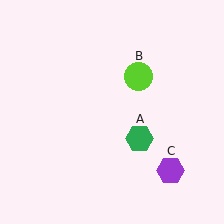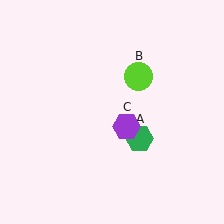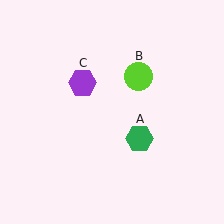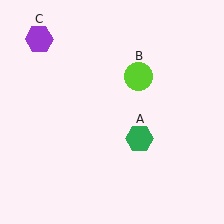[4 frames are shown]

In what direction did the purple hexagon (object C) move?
The purple hexagon (object C) moved up and to the left.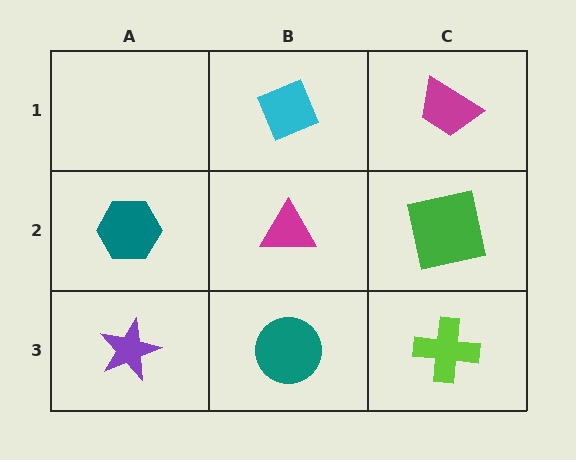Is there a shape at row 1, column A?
No, that cell is empty.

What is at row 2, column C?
A green square.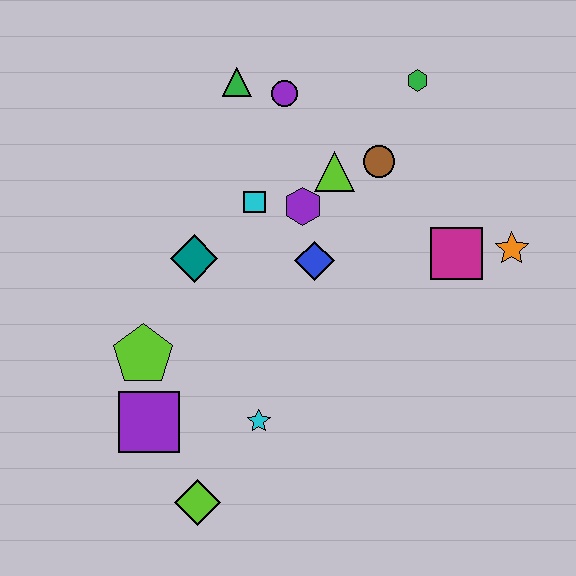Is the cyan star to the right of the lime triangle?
No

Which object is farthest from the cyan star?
The green hexagon is farthest from the cyan star.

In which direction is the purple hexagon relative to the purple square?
The purple hexagon is above the purple square.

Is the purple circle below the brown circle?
No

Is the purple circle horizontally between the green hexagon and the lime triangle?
No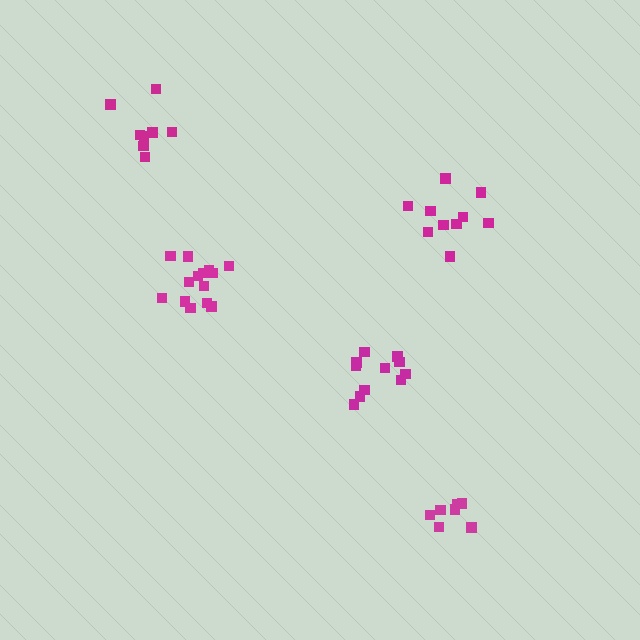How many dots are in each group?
Group 1: 14 dots, Group 2: 8 dots, Group 3: 10 dots, Group 4: 8 dots, Group 5: 12 dots (52 total).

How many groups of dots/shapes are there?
There are 5 groups.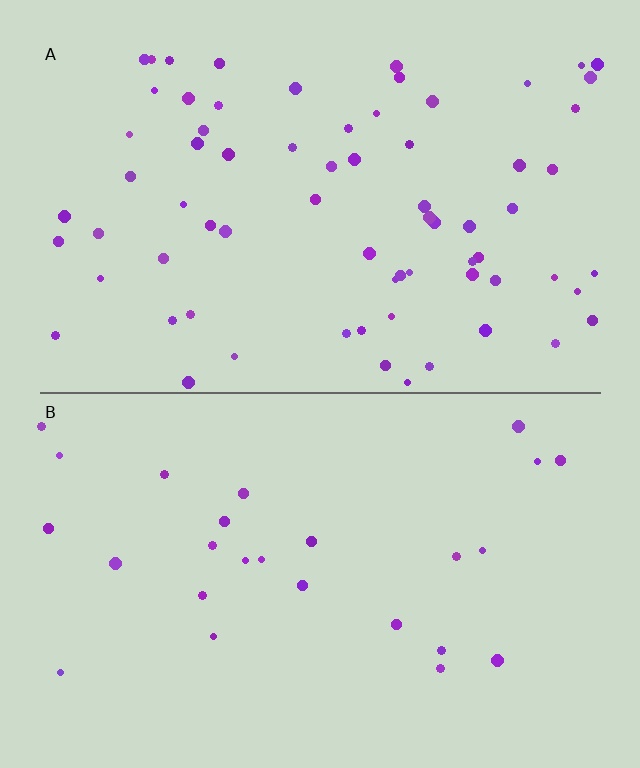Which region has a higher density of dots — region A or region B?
A (the top).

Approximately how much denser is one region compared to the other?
Approximately 2.7× — region A over region B.